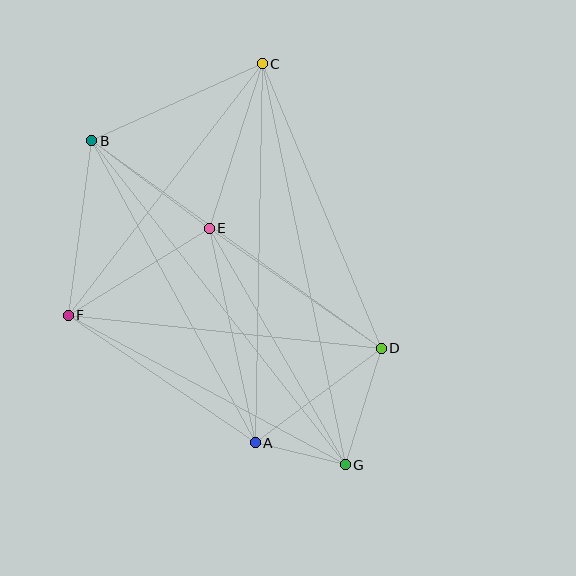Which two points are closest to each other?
Points A and G are closest to each other.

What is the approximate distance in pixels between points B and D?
The distance between B and D is approximately 356 pixels.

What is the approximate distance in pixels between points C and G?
The distance between C and G is approximately 409 pixels.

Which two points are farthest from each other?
Points B and G are farthest from each other.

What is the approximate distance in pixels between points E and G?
The distance between E and G is approximately 273 pixels.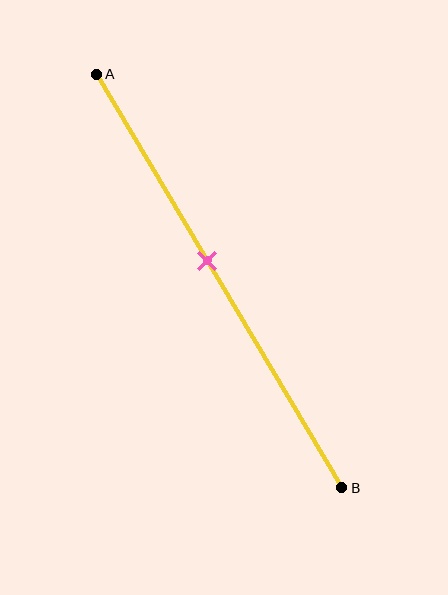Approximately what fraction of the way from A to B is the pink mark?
The pink mark is approximately 45% of the way from A to B.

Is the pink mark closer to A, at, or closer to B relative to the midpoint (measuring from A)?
The pink mark is closer to point A than the midpoint of segment AB.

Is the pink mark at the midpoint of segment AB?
No, the mark is at about 45% from A, not at the 50% midpoint.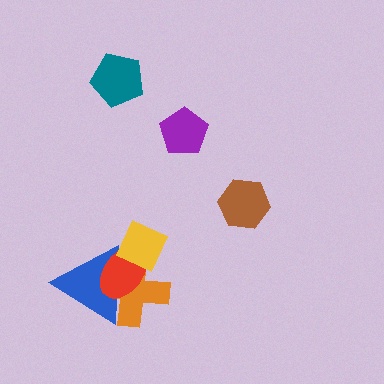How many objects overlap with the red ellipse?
3 objects overlap with the red ellipse.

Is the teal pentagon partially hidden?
No, no other shape covers it.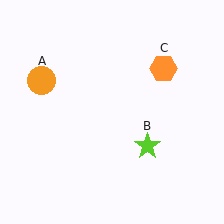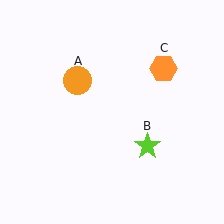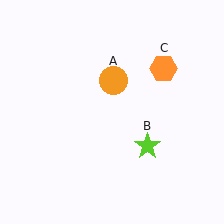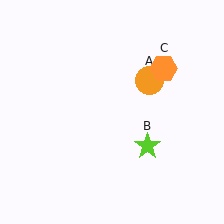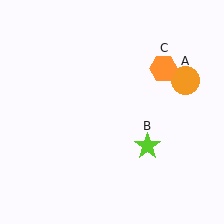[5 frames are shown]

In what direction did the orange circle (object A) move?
The orange circle (object A) moved right.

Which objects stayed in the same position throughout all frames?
Lime star (object B) and orange hexagon (object C) remained stationary.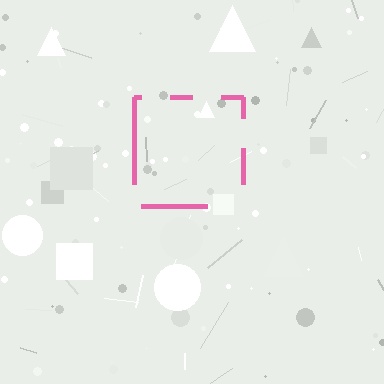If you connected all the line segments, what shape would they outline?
They would outline a square.